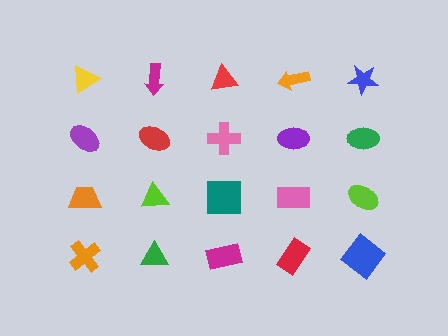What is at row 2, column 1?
A purple ellipse.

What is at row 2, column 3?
A pink cross.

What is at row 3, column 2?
A lime triangle.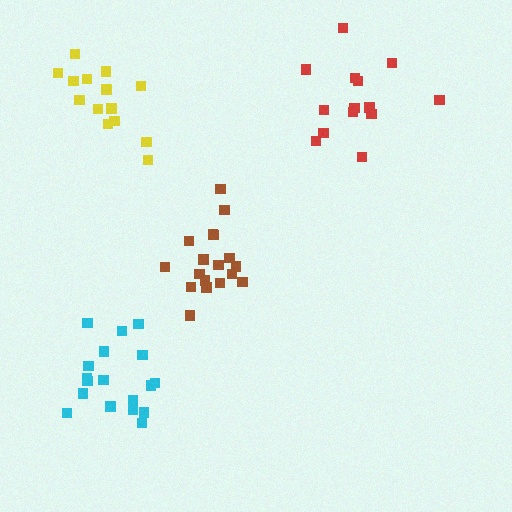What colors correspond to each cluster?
The clusters are colored: brown, cyan, yellow, red.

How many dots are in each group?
Group 1: 18 dots, Group 2: 18 dots, Group 3: 14 dots, Group 4: 14 dots (64 total).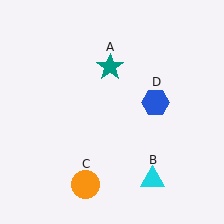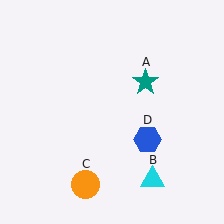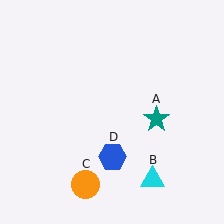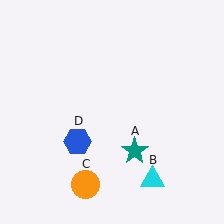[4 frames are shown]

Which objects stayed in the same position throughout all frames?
Cyan triangle (object B) and orange circle (object C) remained stationary.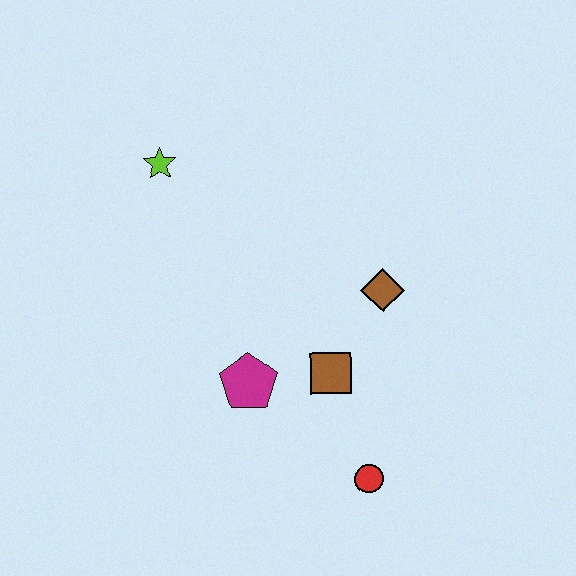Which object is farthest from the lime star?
The red circle is farthest from the lime star.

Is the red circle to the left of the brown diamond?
Yes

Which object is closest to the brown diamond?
The brown square is closest to the brown diamond.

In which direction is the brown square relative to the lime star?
The brown square is below the lime star.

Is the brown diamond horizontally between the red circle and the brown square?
No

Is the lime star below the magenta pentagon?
No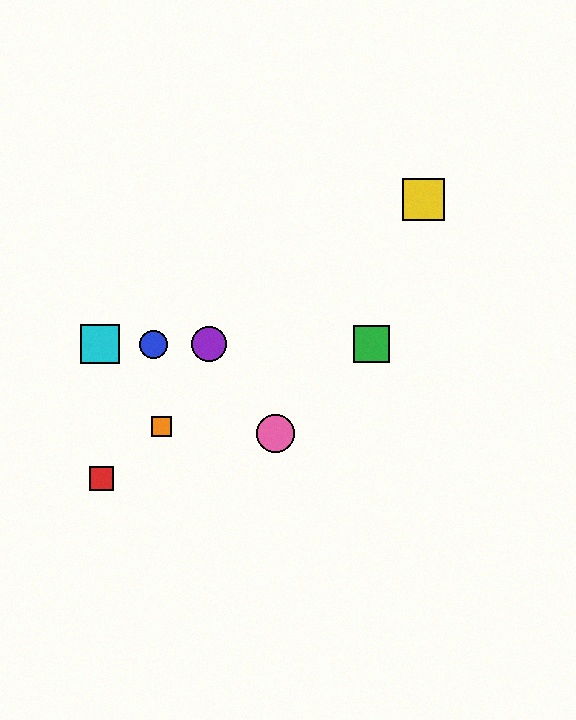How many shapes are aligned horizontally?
4 shapes (the blue circle, the green square, the purple circle, the cyan square) are aligned horizontally.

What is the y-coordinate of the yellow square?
The yellow square is at y≈200.